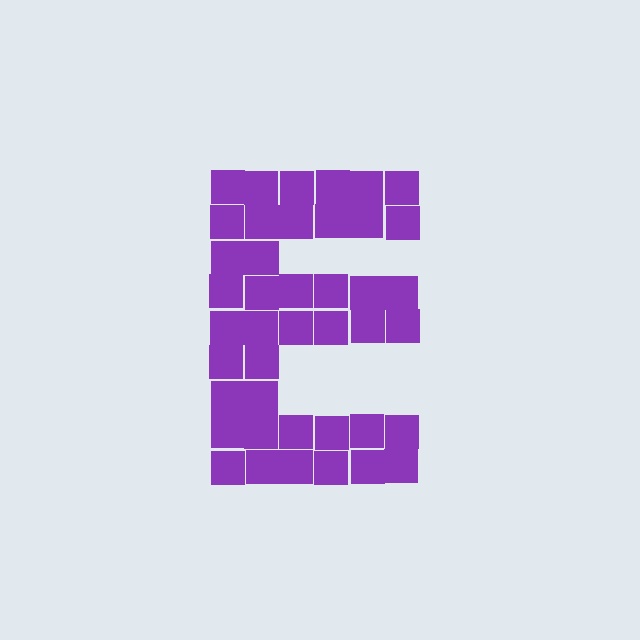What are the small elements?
The small elements are squares.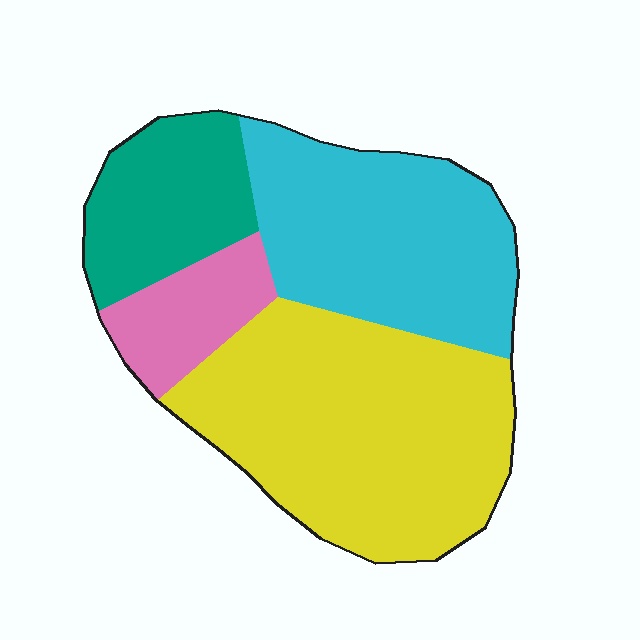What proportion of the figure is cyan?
Cyan takes up between a quarter and a half of the figure.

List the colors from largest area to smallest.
From largest to smallest: yellow, cyan, teal, pink.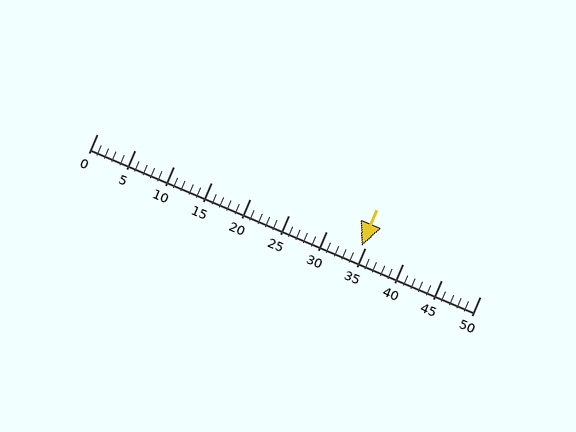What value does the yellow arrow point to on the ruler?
The yellow arrow points to approximately 35.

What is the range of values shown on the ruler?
The ruler shows values from 0 to 50.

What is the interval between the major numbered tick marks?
The major tick marks are spaced 5 units apart.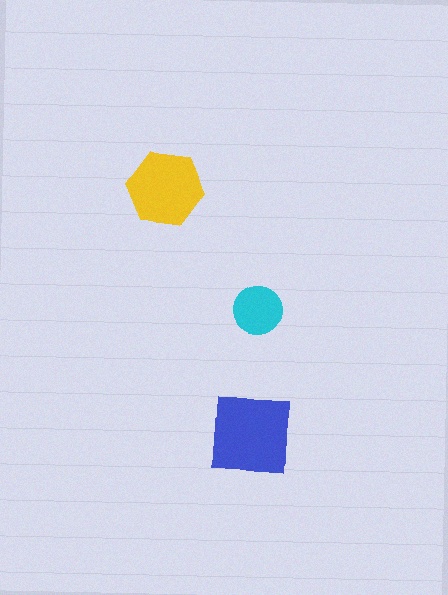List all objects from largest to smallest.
The blue square, the yellow hexagon, the cyan circle.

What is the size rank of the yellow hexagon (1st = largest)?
2nd.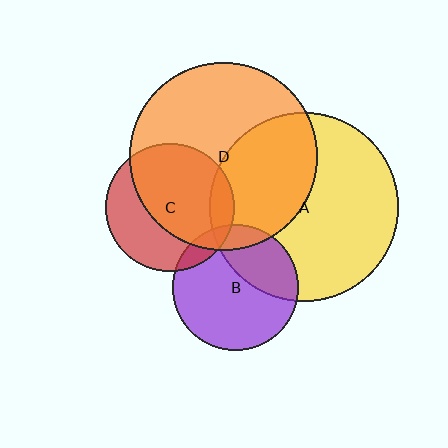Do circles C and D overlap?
Yes.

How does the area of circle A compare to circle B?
Approximately 2.3 times.